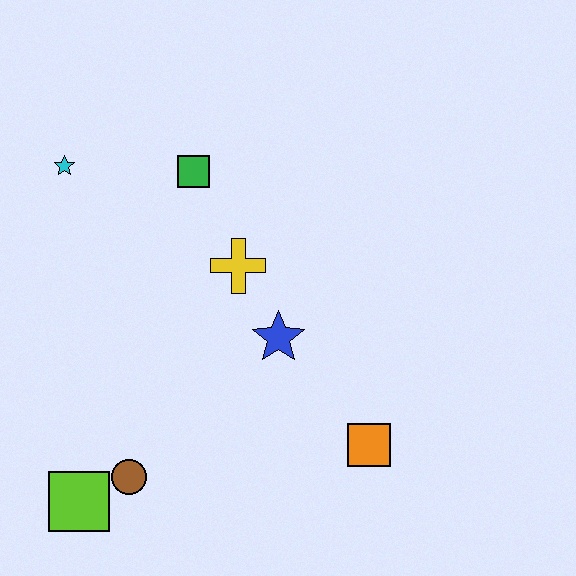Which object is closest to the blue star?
The yellow cross is closest to the blue star.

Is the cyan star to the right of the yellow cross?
No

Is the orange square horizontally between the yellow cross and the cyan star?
No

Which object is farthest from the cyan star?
The orange square is farthest from the cyan star.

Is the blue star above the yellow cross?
No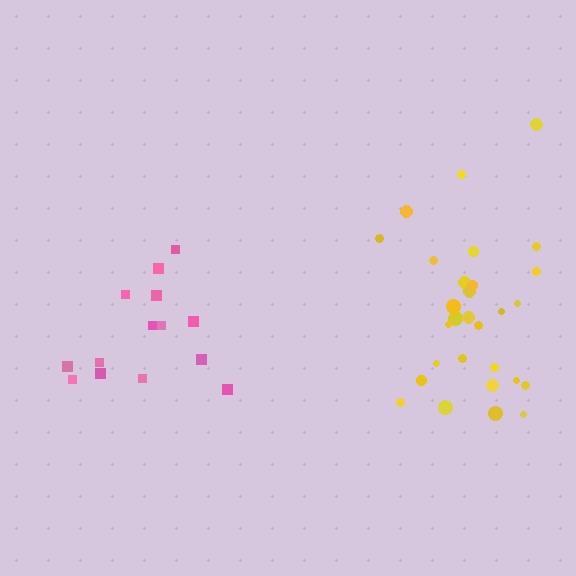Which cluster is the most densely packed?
Yellow.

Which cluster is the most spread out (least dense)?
Pink.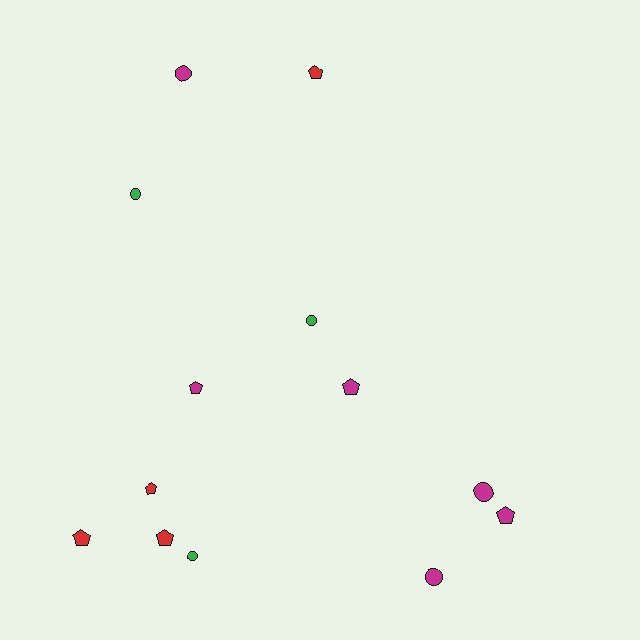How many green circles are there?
There are 3 green circles.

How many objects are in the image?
There are 13 objects.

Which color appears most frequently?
Magenta, with 6 objects.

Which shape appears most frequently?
Pentagon, with 7 objects.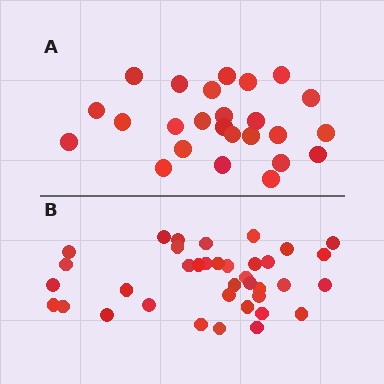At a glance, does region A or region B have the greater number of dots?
Region B (the bottom region) has more dots.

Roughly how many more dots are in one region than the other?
Region B has roughly 12 or so more dots than region A.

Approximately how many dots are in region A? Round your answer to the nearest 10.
About 20 dots. (The exact count is 25, which rounds to 20.)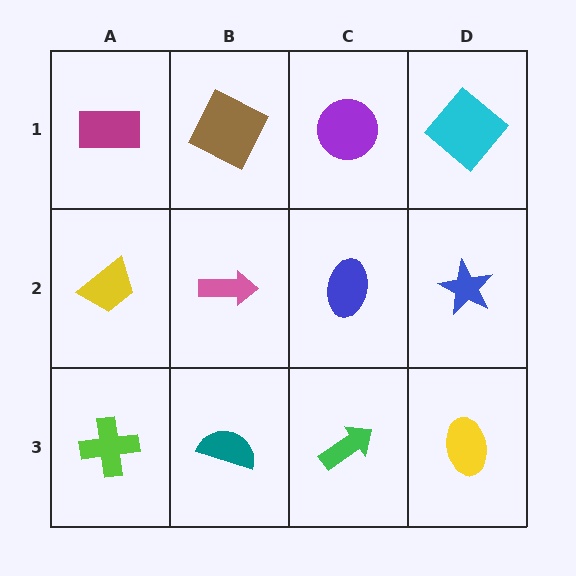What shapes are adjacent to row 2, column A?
A magenta rectangle (row 1, column A), a lime cross (row 3, column A), a pink arrow (row 2, column B).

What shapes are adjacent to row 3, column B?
A pink arrow (row 2, column B), a lime cross (row 3, column A), a green arrow (row 3, column C).